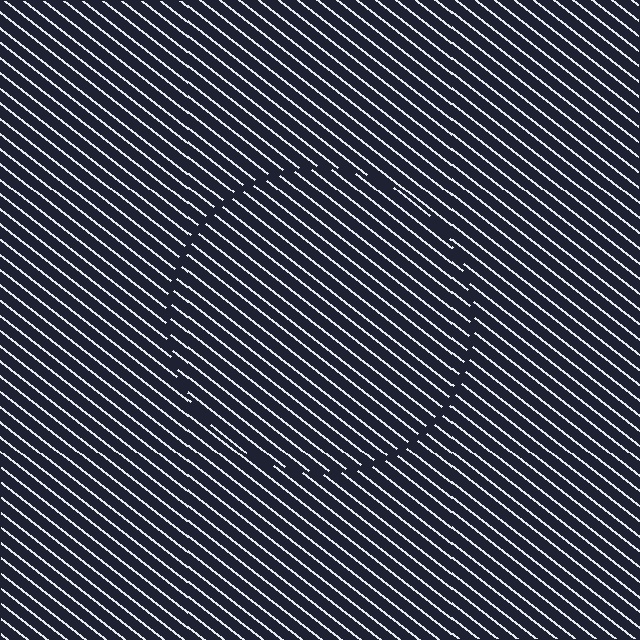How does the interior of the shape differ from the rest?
The interior of the shape contains the same grating, shifted by half a period — the contour is defined by the phase discontinuity where line-ends from the inner and outer gratings abut.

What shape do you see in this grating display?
An illusory circle. The interior of the shape contains the same grating, shifted by half a period — the contour is defined by the phase discontinuity where line-ends from the inner and outer gratings abut.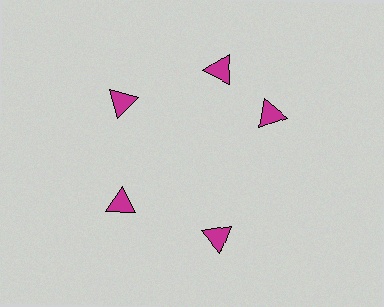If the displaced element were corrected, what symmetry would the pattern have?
It would have 5-fold rotational symmetry — the pattern would map onto itself every 72 degrees.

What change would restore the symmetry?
The symmetry would be restored by rotating it back into even spacing with its neighbors so that all 5 triangles sit at equal angles and equal distance from the center.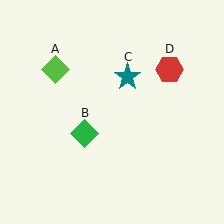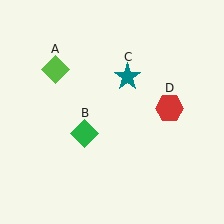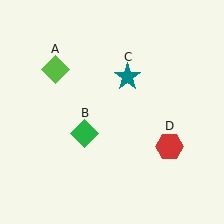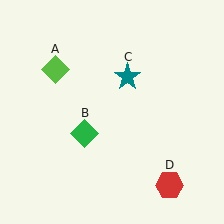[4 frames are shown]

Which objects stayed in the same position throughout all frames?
Lime diamond (object A) and green diamond (object B) and teal star (object C) remained stationary.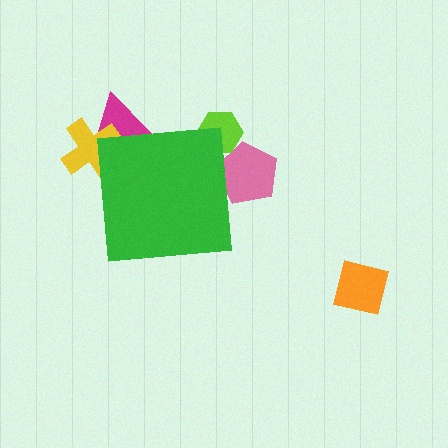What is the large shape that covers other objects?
A green square.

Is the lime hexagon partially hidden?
Yes, the lime hexagon is partially hidden behind the green square.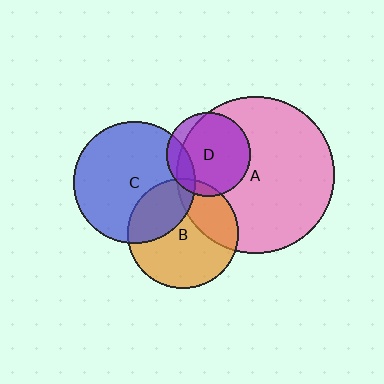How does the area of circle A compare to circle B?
Approximately 2.0 times.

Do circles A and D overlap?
Yes.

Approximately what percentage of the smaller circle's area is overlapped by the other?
Approximately 85%.